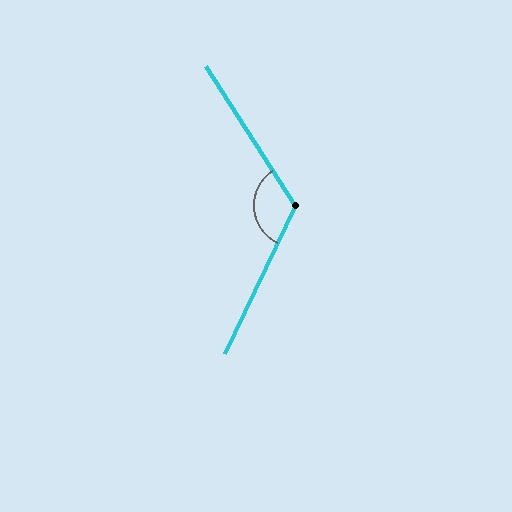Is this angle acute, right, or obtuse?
It is obtuse.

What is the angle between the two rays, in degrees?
Approximately 122 degrees.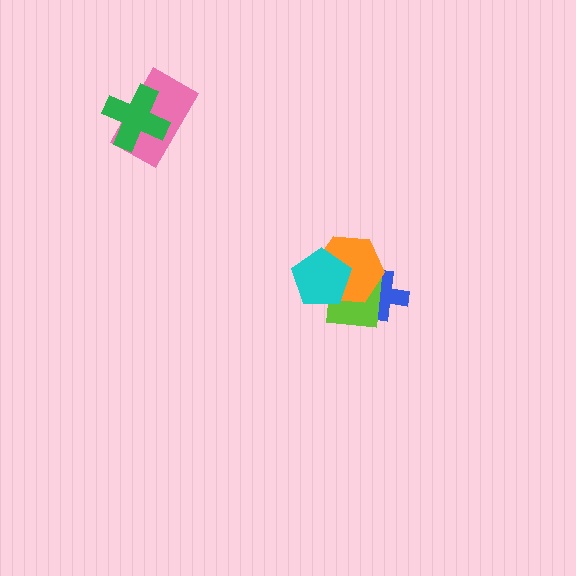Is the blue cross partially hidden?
Yes, it is partially covered by another shape.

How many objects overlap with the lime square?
3 objects overlap with the lime square.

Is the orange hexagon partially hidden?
Yes, it is partially covered by another shape.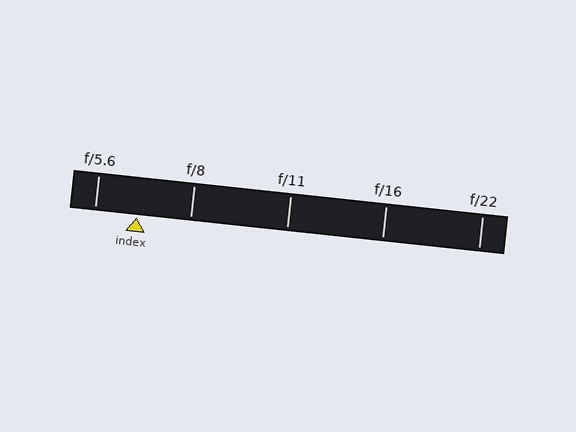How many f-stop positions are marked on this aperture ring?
There are 5 f-stop positions marked.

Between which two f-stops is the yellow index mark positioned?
The index mark is between f/5.6 and f/8.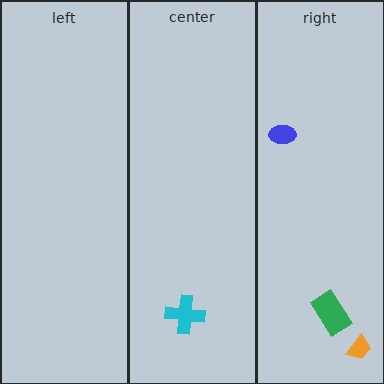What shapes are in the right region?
The orange trapezoid, the green rectangle, the blue ellipse.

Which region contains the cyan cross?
The center region.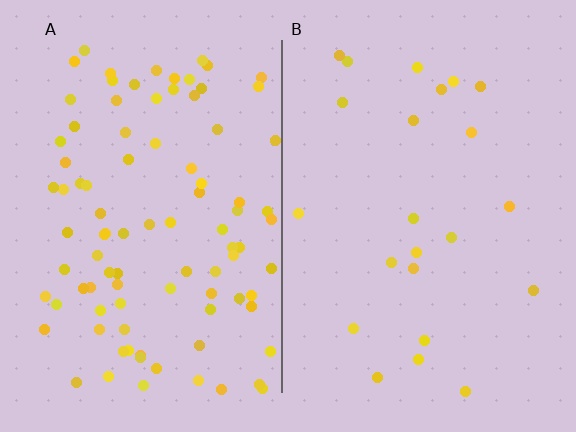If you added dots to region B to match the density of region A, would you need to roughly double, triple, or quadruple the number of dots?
Approximately quadruple.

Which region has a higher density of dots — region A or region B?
A (the left).